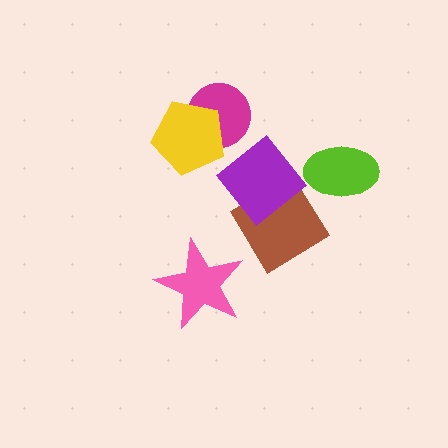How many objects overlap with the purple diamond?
1 object overlaps with the purple diamond.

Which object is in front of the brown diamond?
The purple diamond is in front of the brown diamond.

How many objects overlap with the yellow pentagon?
1 object overlaps with the yellow pentagon.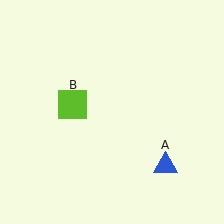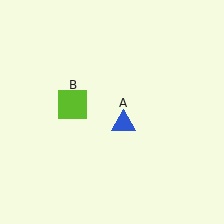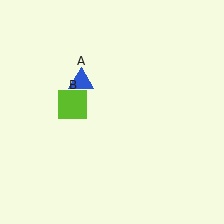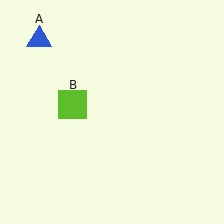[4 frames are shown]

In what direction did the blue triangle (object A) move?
The blue triangle (object A) moved up and to the left.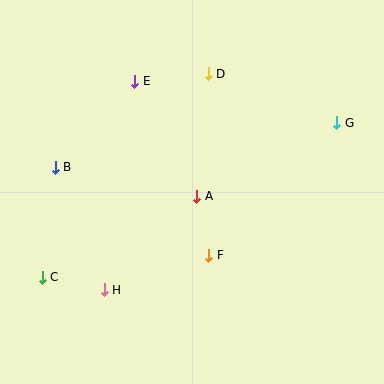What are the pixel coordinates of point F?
Point F is at (209, 255).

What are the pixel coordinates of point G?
Point G is at (337, 123).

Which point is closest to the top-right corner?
Point G is closest to the top-right corner.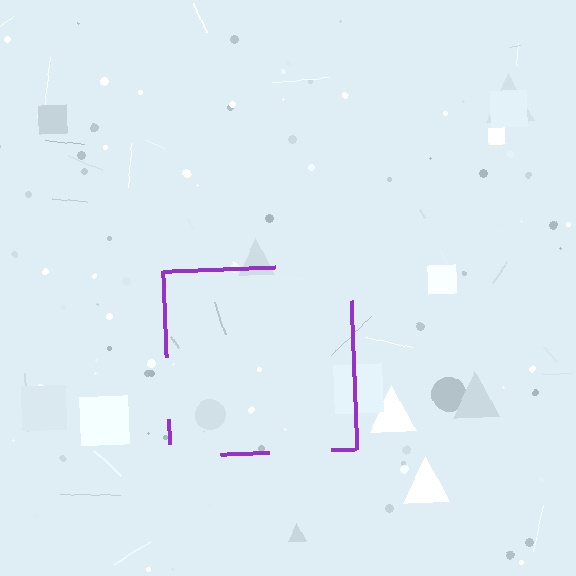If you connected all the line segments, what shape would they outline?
They would outline a square.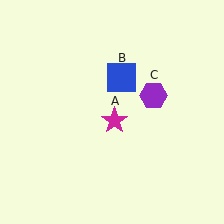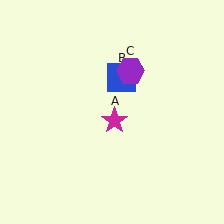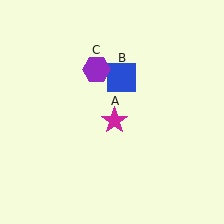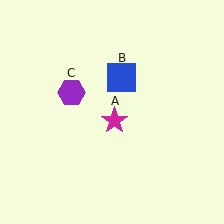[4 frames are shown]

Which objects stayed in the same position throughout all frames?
Magenta star (object A) and blue square (object B) remained stationary.